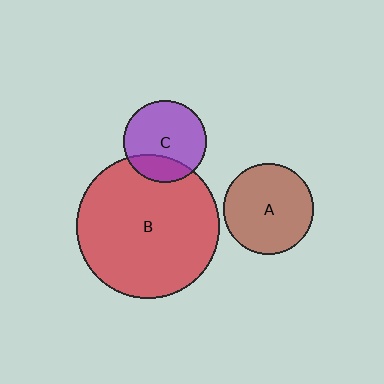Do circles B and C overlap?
Yes.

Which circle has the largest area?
Circle B (red).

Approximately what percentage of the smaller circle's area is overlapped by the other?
Approximately 25%.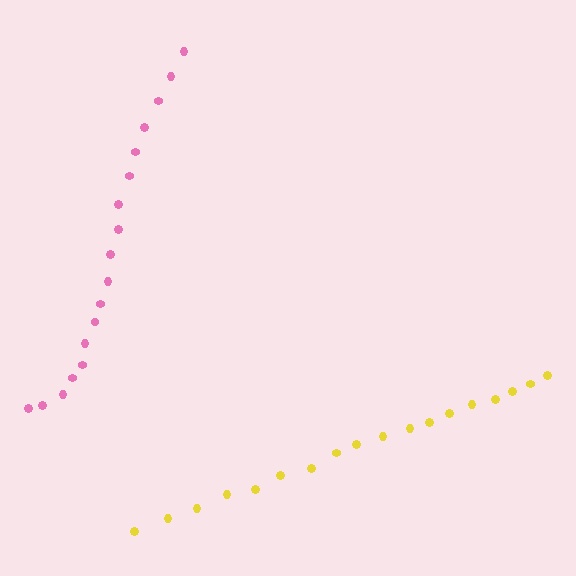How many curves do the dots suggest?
There are 2 distinct paths.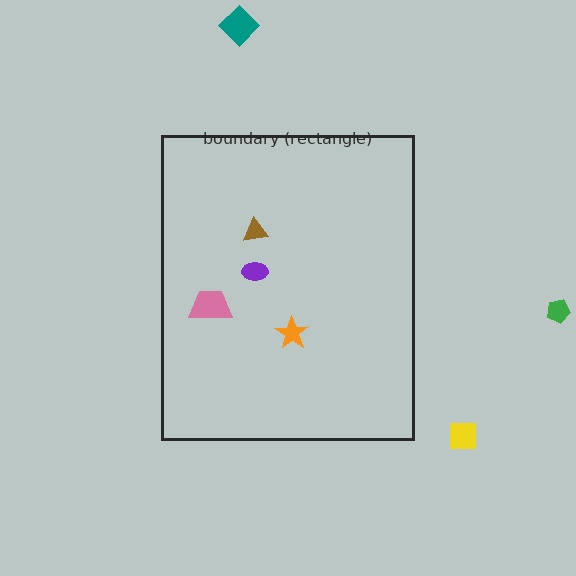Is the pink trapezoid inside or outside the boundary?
Inside.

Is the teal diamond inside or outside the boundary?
Outside.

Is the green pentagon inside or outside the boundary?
Outside.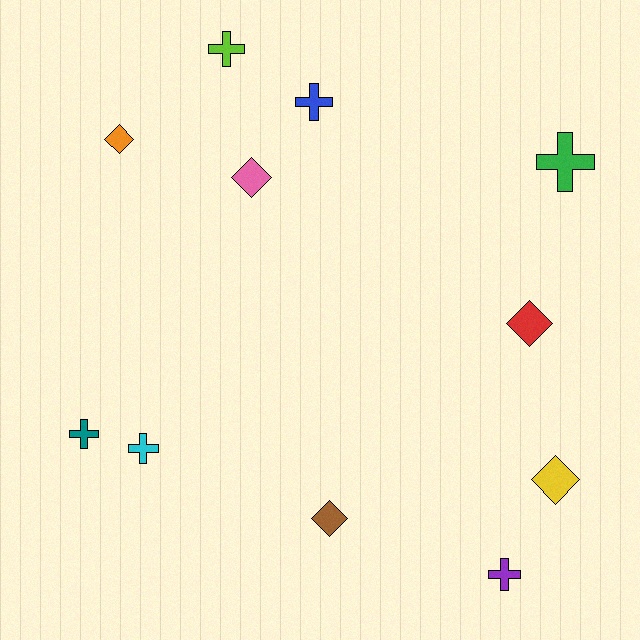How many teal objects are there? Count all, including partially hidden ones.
There is 1 teal object.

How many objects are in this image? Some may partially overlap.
There are 11 objects.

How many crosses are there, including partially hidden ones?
There are 6 crosses.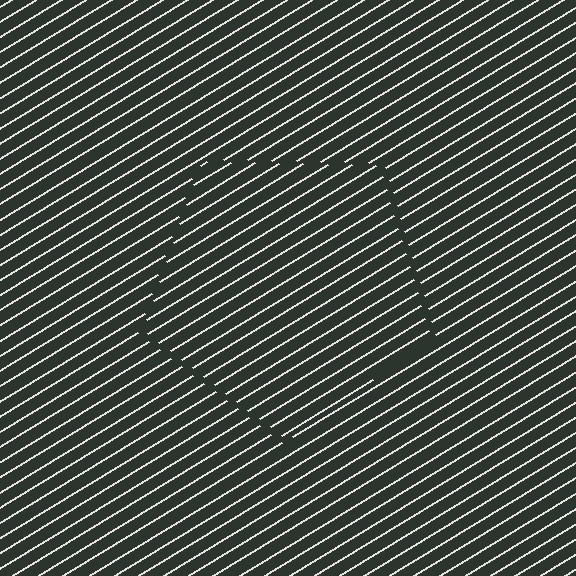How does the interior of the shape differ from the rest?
The interior of the shape contains the same grating, shifted by half a period — the contour is defined by the phase discontinuity where line-ends from the inner and outer gratings abut.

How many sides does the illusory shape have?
5 sides — the line-ends trace a pentagon.